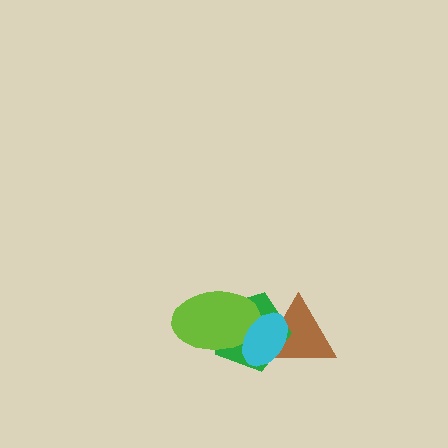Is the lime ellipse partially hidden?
Yes, it is partially covered by another shape.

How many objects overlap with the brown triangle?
2 objects overlap with the brown triangle.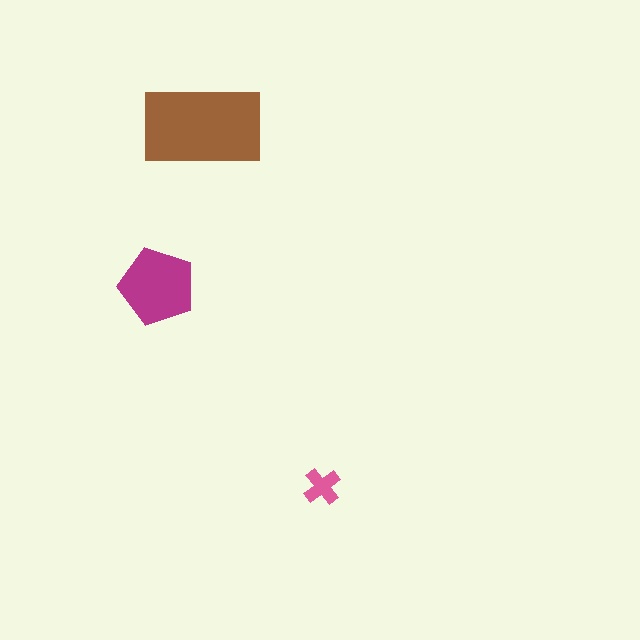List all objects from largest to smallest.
The brown rectangle, the magenta pentagon, the pink cross.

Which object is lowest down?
The pink cross is bottommost.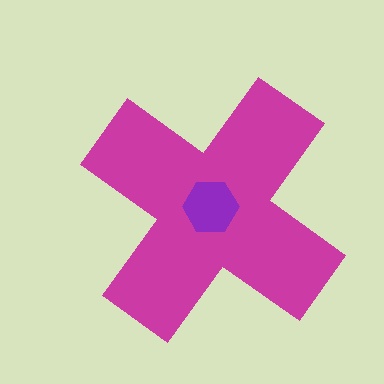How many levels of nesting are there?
2.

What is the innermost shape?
The purple hexagon.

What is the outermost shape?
The magenta cross.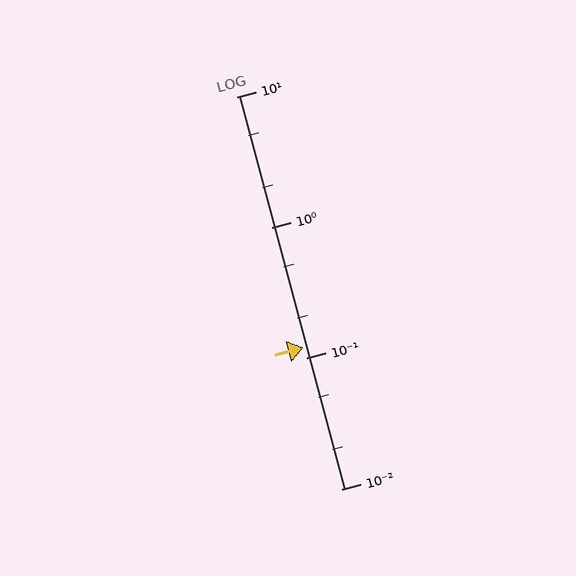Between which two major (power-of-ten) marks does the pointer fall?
The pointer is between 0.1 and 1.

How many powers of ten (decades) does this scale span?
The scale spans 3 decades, from 0.01 to 10.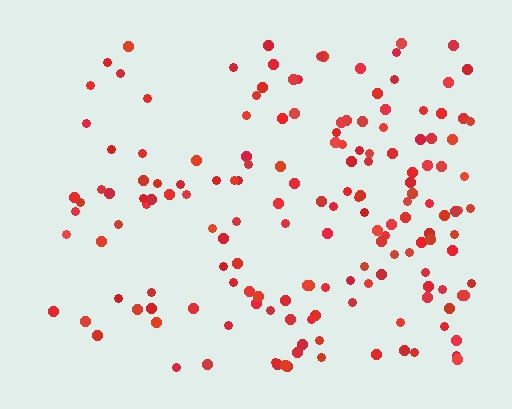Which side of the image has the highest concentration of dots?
The right.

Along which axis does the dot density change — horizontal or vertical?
Horizontal.